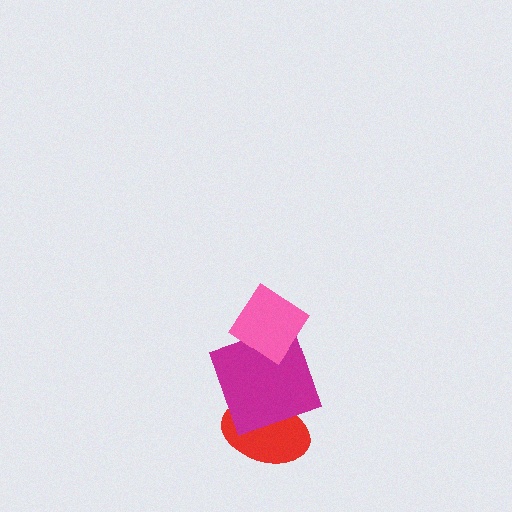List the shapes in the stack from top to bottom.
From top to bottom: the pink diamond, the magenta square, the red ellipse.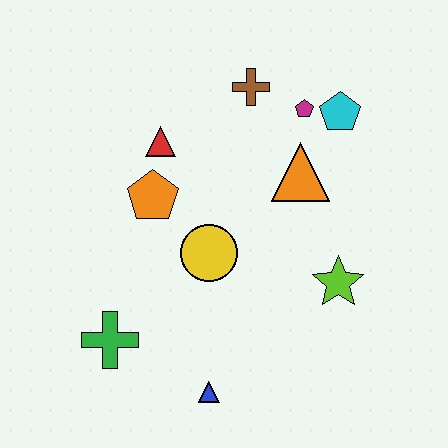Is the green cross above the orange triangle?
No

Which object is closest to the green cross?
The blue triangle is closest to the green cross.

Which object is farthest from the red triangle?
The blue triangle is farthest from the red triangle.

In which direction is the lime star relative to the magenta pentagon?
The lime star is below the magenta pentagon.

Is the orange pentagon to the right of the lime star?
No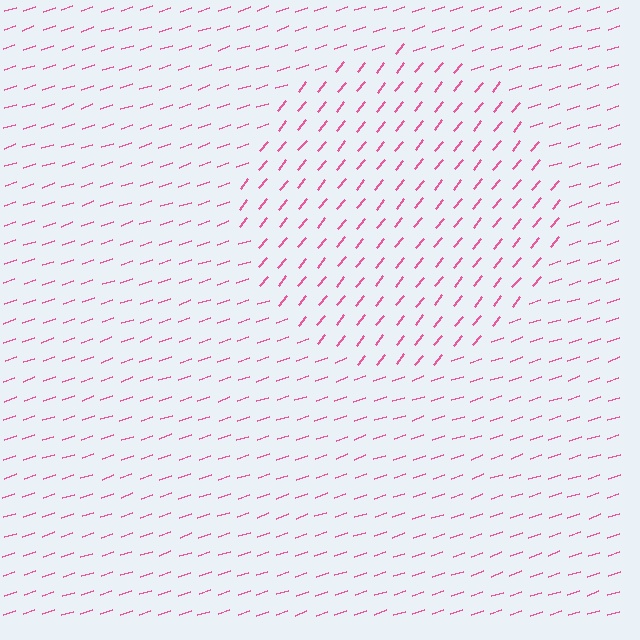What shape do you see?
I see a circle.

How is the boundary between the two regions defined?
The boundary is defined purely by a change in line orientation (approximately 32 degrees difference). All lines are the same color and thickness.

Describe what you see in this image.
The image is filled with small pink line segments. A circle region in the image has lines oriented differently from the surrounding lines, creating a visible texture boundary.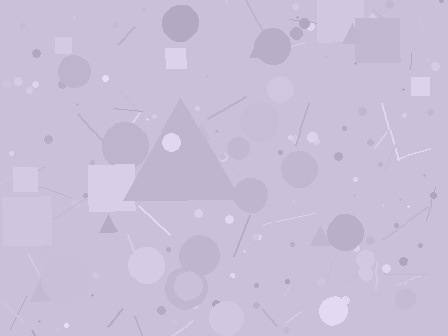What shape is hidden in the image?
A triangle is hidden in the image.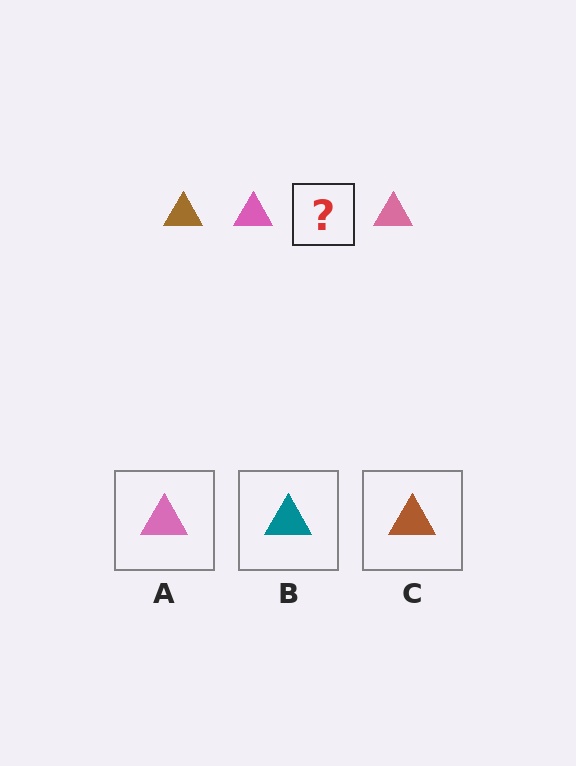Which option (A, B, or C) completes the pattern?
C.